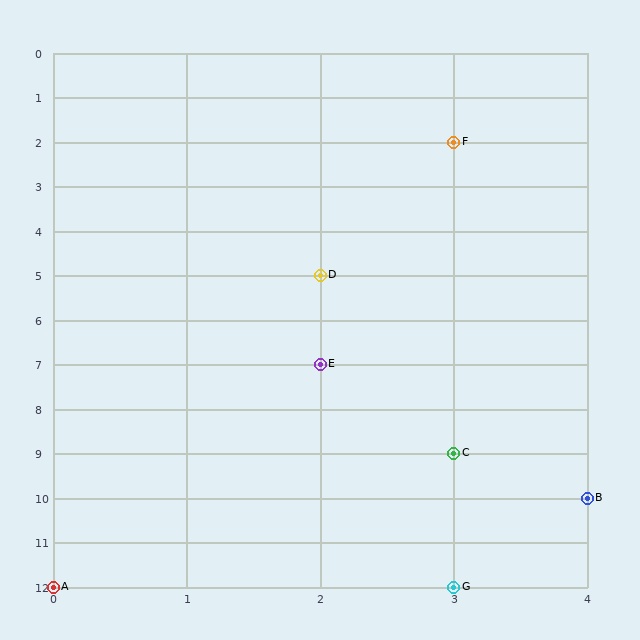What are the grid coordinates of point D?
Point D is at grid coordinates (2, 5).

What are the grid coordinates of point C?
Point C is at grid coordinates (3, 9).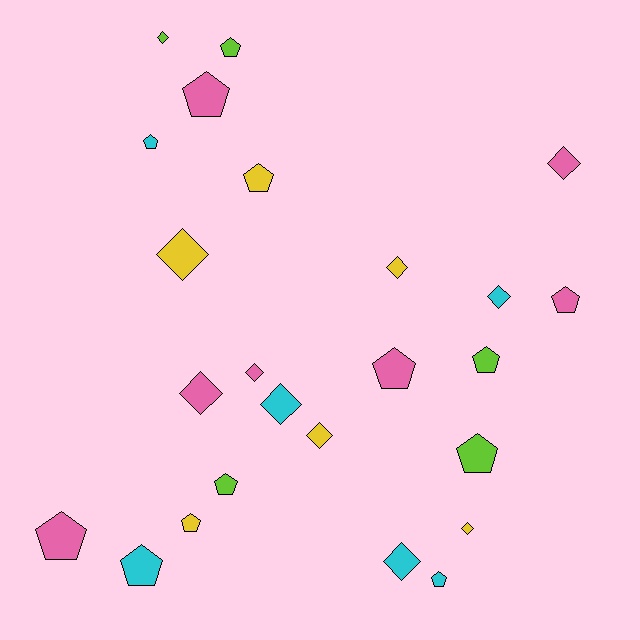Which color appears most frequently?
Pink, with 7 objects.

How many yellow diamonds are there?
There are 4 yellow diamonds.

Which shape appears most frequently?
Pentagon, with 13 objects.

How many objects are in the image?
There are 24 objects.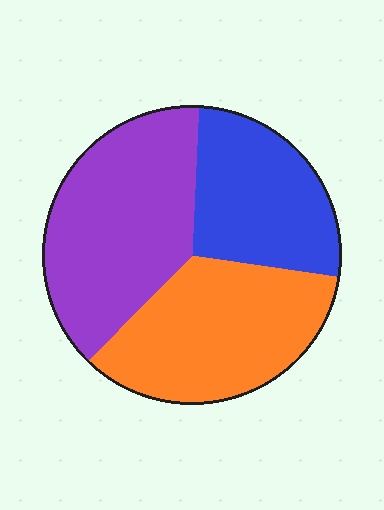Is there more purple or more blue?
Purple.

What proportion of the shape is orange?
Orange takes up about one third (1/3) of the shape.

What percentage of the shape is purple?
Purple covers 39% of the shape.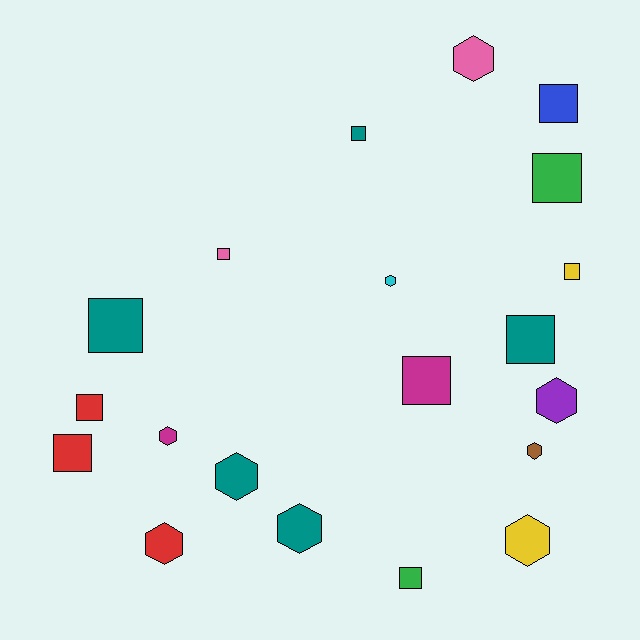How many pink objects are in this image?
There are 2 pink objects.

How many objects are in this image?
There are 20 objects.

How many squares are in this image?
There are 11 squares.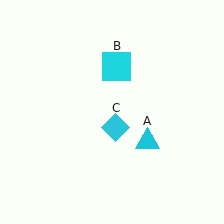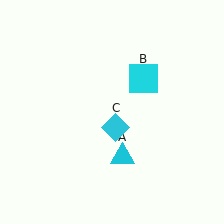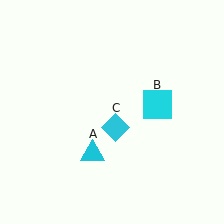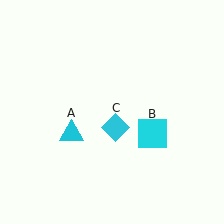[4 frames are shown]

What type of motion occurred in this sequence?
The cyan triangle (object A), cyan square (object B) rotated clockwise around the center of the scene.